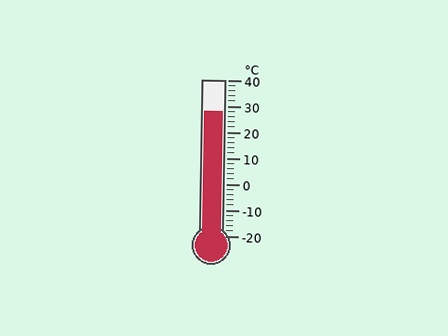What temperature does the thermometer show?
The thermometer shows approximately 28°C.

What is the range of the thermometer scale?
The thermometer scale ranges from -20°C to 40°C.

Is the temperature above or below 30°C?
The temperature is below 30°C.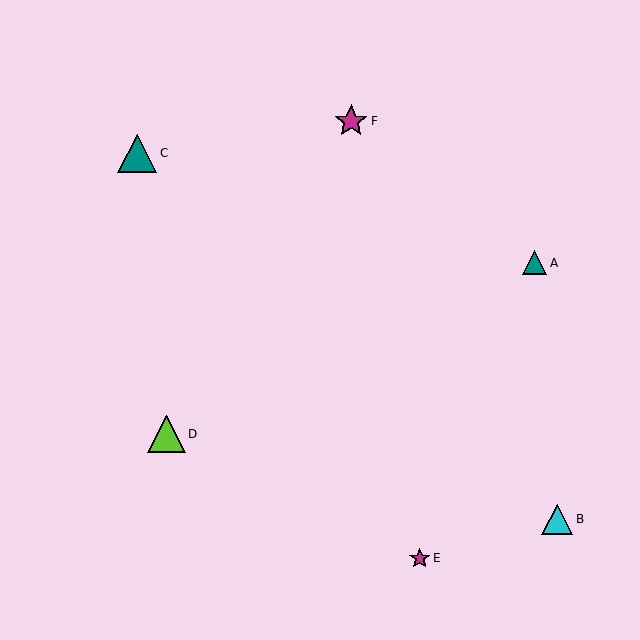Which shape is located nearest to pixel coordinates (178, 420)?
The lime triangle (labeled D) at (166, 434) is nearest to that location.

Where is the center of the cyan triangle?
The center of the cyan triangle is at (557, 519).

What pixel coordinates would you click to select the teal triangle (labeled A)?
Click at (535, 263) to select the teal triangle A.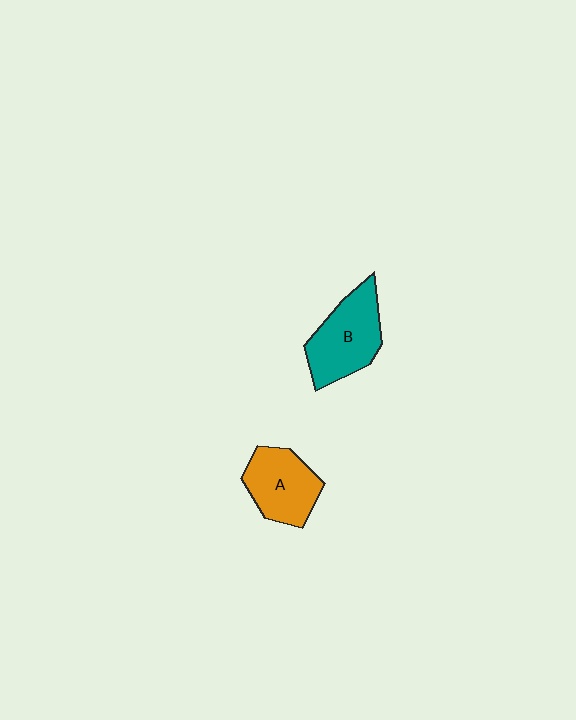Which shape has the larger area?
Shape B (teal).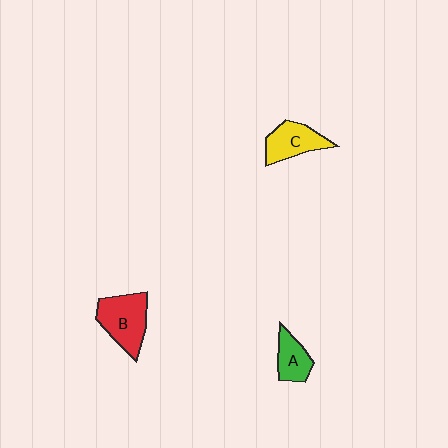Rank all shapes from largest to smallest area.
From largest to smallest: B (red), C (yellow), A (green).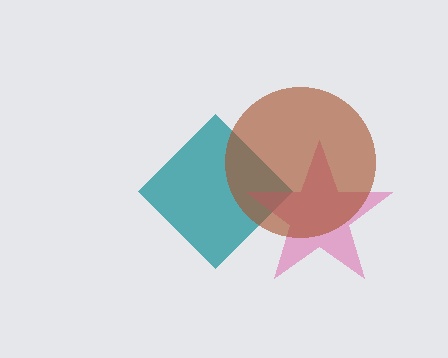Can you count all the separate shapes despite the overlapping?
Yes, there are 3 separate shapes.